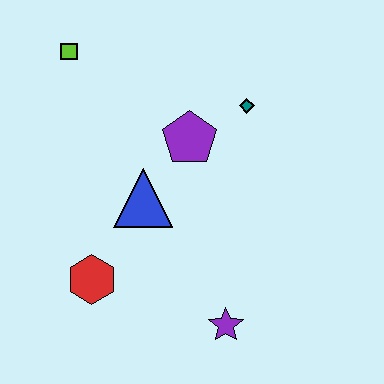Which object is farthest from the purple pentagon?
The purple star is farthest from the purple pentagon.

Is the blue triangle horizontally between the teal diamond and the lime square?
Yes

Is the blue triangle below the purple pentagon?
Yes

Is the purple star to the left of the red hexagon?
No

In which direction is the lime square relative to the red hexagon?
The lime square is above the red hexagon.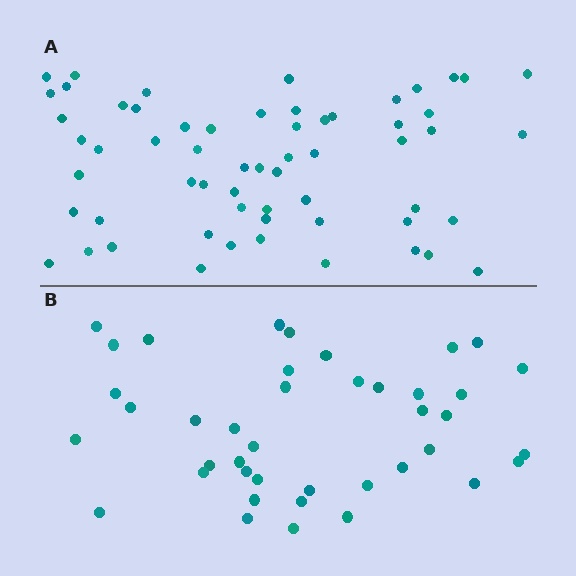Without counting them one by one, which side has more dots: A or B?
Region A (the top region) has more dots.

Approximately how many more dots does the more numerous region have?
Region A has approximately 20 more dots than region B.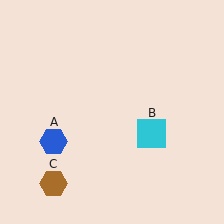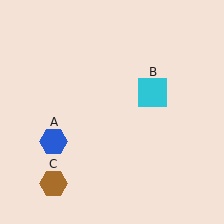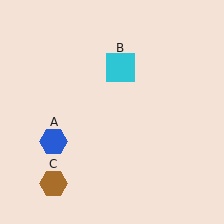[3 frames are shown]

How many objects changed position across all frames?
1 object changed position: cyan square (object B).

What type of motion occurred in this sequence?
The cyan square (object B) rotated counterclockwise around the center of the scene.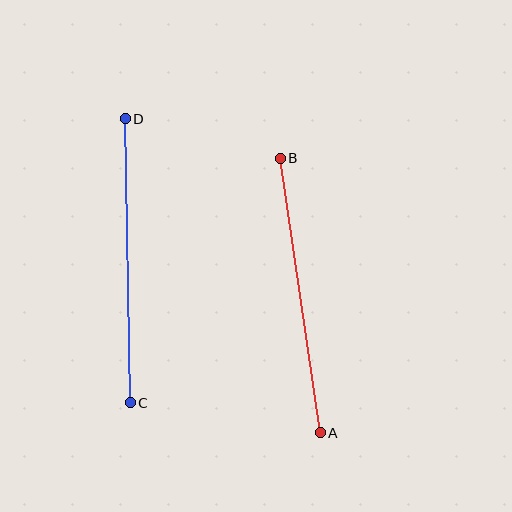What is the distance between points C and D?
The distance is approximately 284 pixels.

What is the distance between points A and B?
The distance is approximately 278 pixels.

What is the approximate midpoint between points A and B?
The midpoint is at approximately (300, 295) pixels.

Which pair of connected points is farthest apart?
Points C and D are farthest apart.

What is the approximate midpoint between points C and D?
The midpoint is at approximately (128, 261) pixels.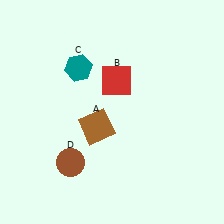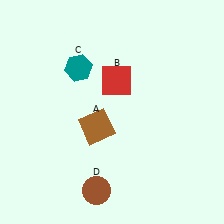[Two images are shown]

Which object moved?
The brown circle (D) moved down.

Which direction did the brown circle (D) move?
The brown circle (D) moved down.